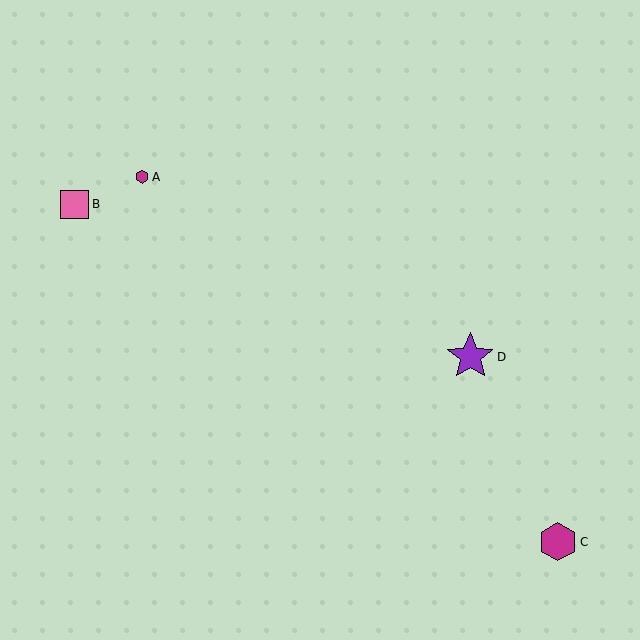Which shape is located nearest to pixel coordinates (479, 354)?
The purple star (labeled D) at (470, 357) is nearest to that location.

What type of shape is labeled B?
Shape B is a pink square.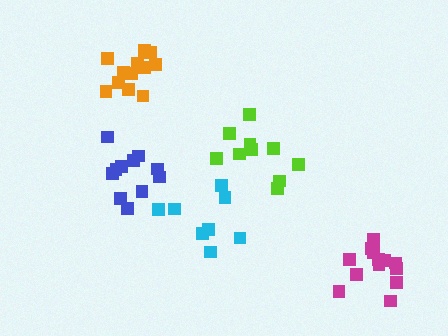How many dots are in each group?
Group 1: 8 dots, Group 2: 11 dots, Group 3: 10 dots, Group 4: 12 dots, Group 5: 13 dots (54 total).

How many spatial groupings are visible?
There are 5 spatial groupings.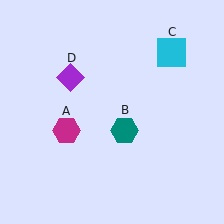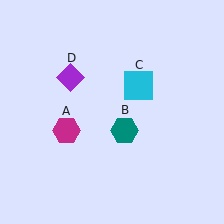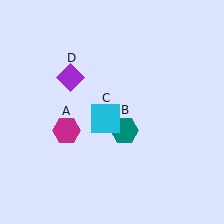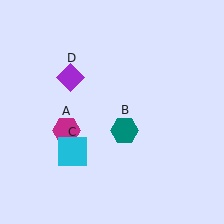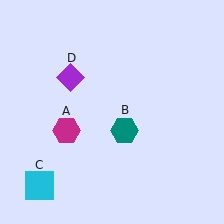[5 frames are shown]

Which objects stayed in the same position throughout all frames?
Magenta hexagon (object A) and teal hexagon (object B) and purple diamond (object D) remained stationary.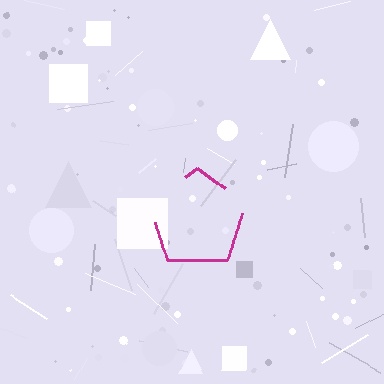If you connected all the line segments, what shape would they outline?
They would outline a pentagon.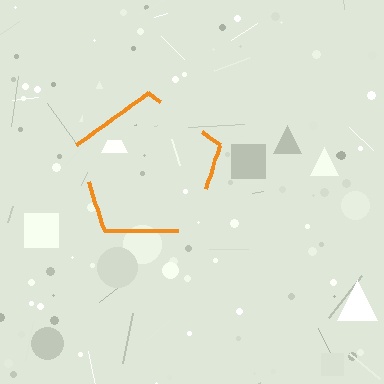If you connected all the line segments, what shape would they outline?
They would outline a pentagon.